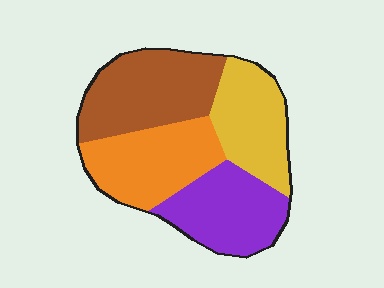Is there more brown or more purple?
Brown.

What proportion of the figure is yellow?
Yellow takes up less than a quarter of the figure.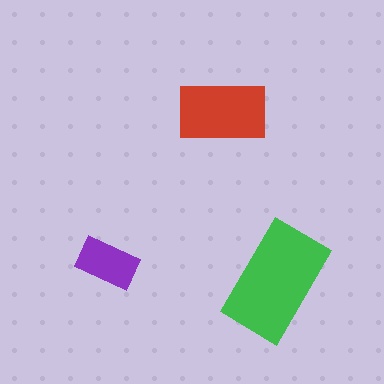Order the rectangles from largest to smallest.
the green one, the red one, the purple one.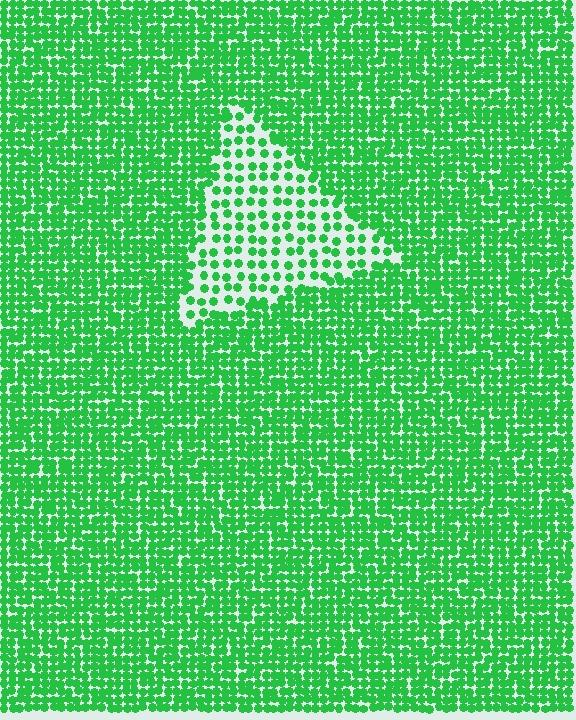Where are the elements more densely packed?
The elements are more densely packed outside the triangle boundary.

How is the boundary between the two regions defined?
The boundary is defined by a change in element density (approximately 2.3x ratio). All elements are the same color, size, and shape.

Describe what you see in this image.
The image contains small green elements arranged at two different densities. A triangle-shaped region is visible where the elements are less densely packed than the surrounding area.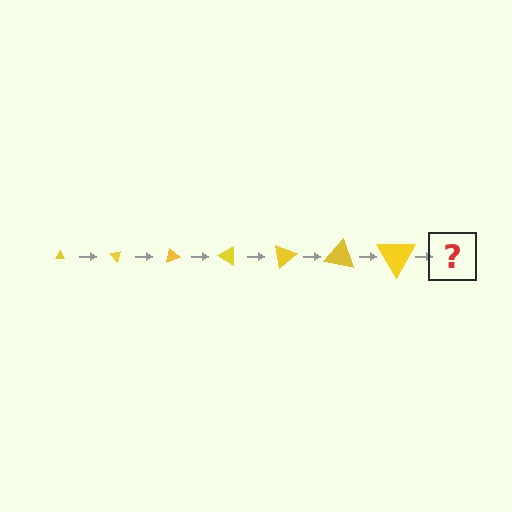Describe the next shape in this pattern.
It should be a triangle, larger than the previous one and rotated 350 degrees from the start.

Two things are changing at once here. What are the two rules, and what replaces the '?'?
The two rules are that the triangle grows larger each step and it rotates 50 degrees each step. The '?' should be a triangle, larger than the previous one and rotated 350 degrees from the start.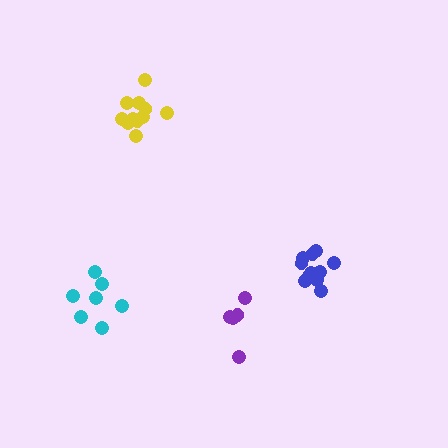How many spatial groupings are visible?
There are 4 spatial groupings.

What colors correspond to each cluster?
The clusters are colored: yellow, purple, cyan, blue.